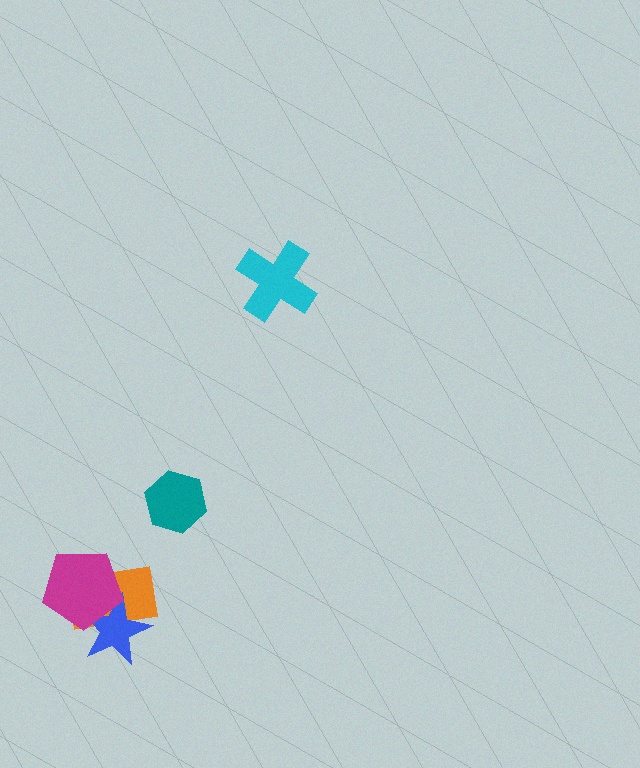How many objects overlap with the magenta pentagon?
2 objects overlap with the magenta pentagon.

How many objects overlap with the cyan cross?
0 objects overlap with the cyan cross.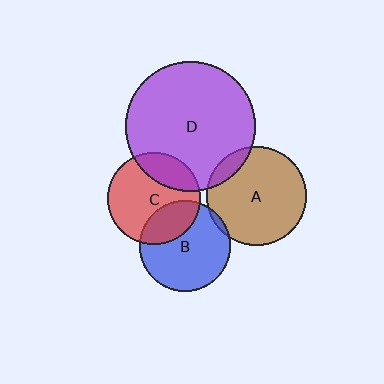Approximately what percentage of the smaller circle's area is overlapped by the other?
Approximately 25%.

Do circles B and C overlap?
Yes.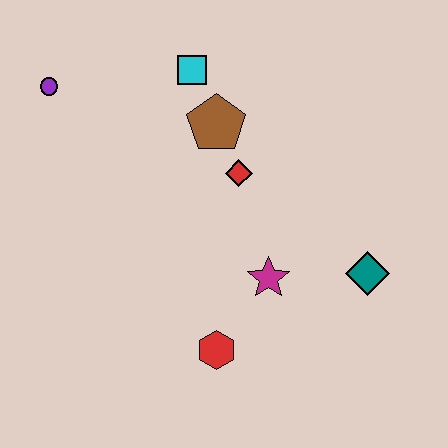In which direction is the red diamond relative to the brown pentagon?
The red diamond is below the brown pentagon.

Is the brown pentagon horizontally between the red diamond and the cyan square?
Yes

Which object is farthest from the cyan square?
The red hexagon is farthest from the cyan square.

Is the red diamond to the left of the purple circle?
No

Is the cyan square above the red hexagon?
Yes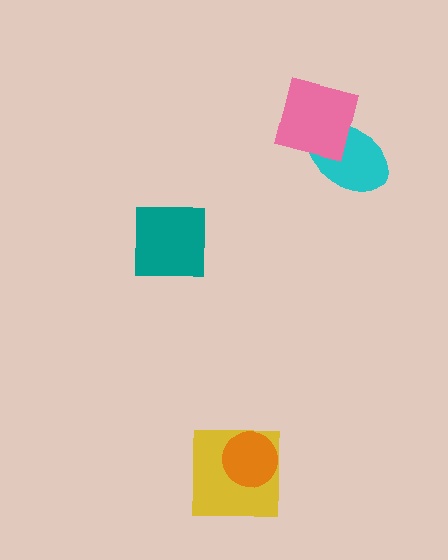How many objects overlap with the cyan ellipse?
1 object overlaps with the cyan ellipse.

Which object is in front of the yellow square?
The orange circle is in front of the yellow square.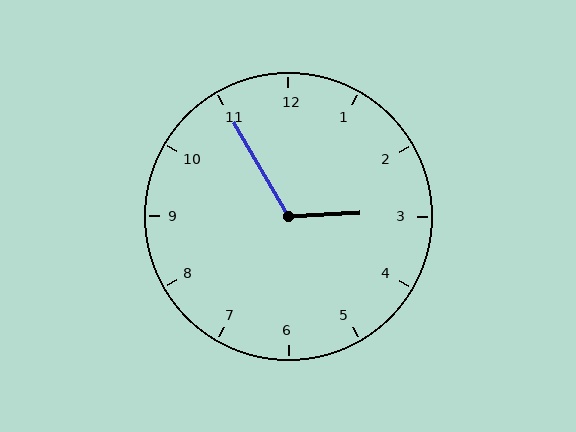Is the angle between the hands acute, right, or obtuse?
It is obtuse.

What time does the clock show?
2:55.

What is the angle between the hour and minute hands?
Approximately 118 degrees.